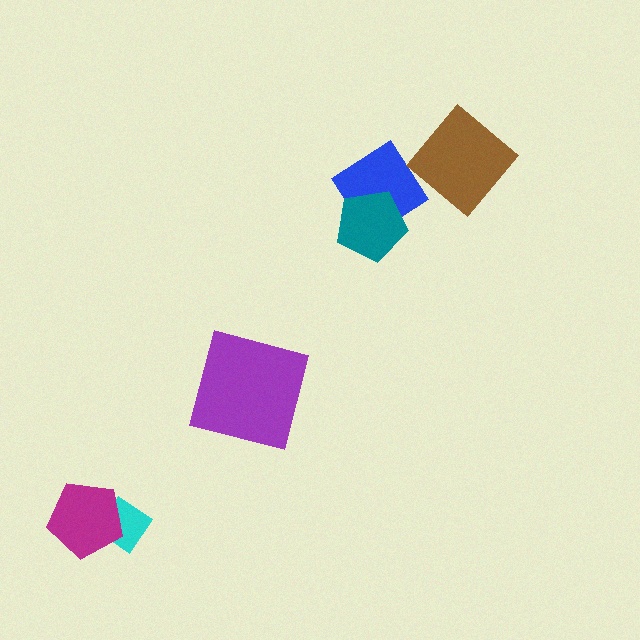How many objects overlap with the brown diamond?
0 objects overlap with the brown diamond.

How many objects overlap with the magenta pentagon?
1 object overlaps with the magenta pentagon.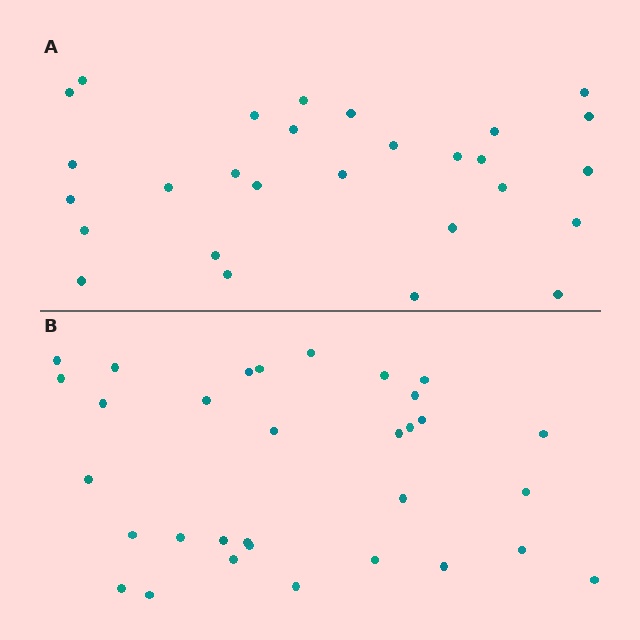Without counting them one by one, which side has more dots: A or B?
Region B (the bottom region) has more dots.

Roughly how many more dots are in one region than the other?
Region B has about 4 more dots than region A.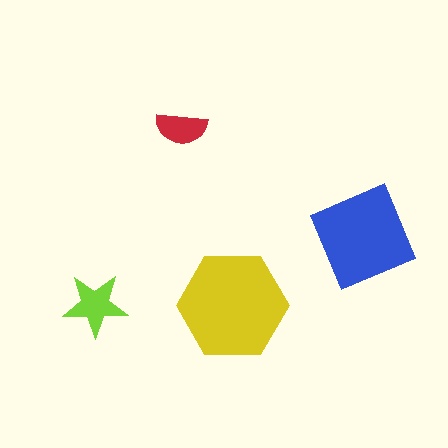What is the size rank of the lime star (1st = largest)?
3rd.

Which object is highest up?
The red semicircle is topmost.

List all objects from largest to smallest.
The yellow hexagon, the blue diamond, the lime star, the red semicircle.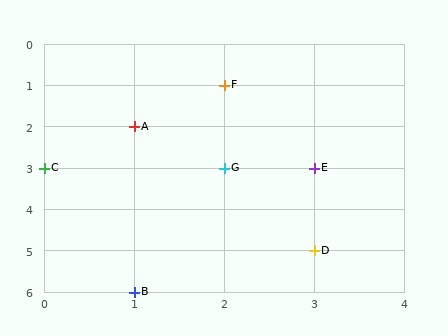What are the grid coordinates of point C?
Point C is at grid coordinates (0, 3).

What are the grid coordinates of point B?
Point B is at grid coordinates (1, 6).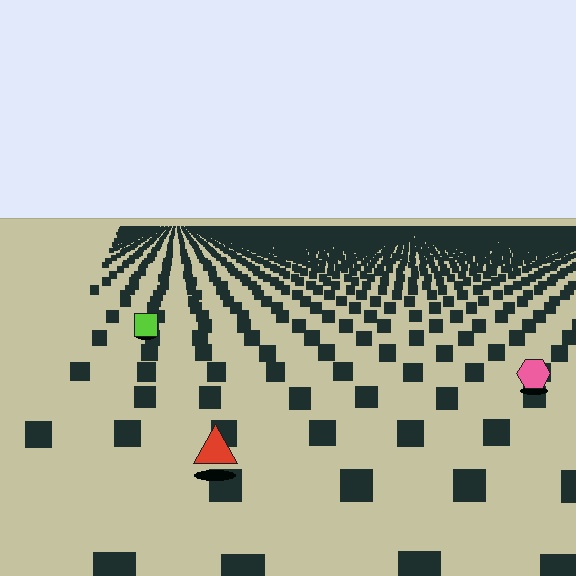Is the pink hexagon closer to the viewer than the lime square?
Yes. The pink hexagon is closer — you can tell from the texture gradient: the ground texture is coarser near it.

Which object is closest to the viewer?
The red triangle is closest. The texture marks near it are larger and more spread out.